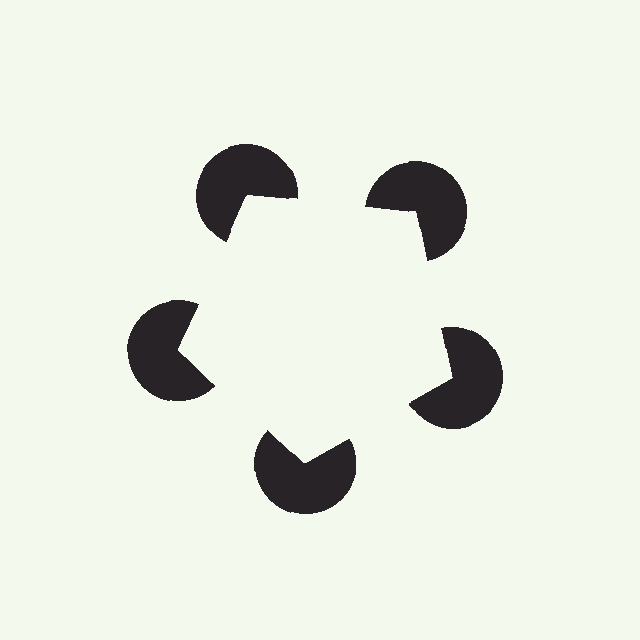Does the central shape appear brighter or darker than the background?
It typically appears slightly brighter than the background, even though no actual brightness change is drawn.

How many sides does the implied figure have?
5 sides.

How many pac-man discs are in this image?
There are 5 — one at each vertex of the illusory pentagon.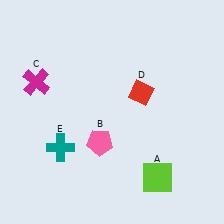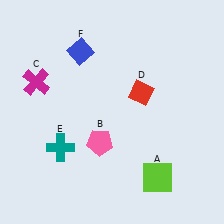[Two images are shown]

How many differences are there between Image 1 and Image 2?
There is 1 difference between the two images.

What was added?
A blue diamond (F) was added in Image 2.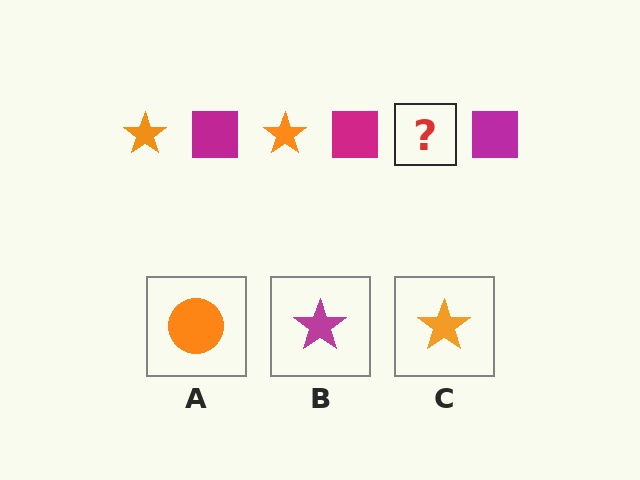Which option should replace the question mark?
Option C.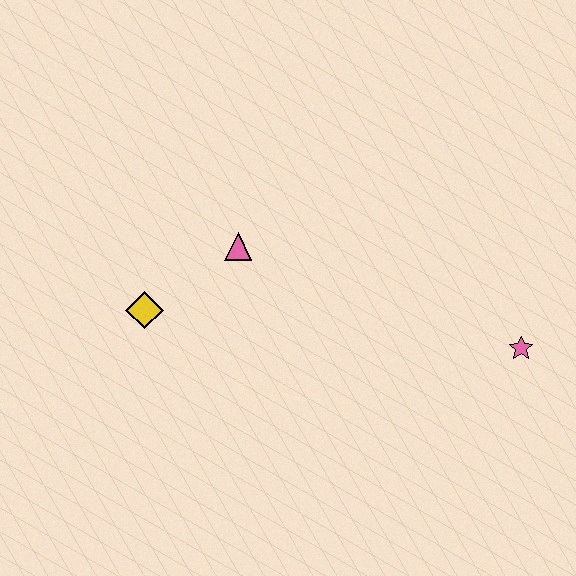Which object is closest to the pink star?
The pink triangle is closest to the pink star.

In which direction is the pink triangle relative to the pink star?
The pink triangle is to the left of the pink star.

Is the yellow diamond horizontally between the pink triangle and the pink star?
No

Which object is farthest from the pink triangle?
The pink star is farthest from the pink triangle.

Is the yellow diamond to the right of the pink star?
No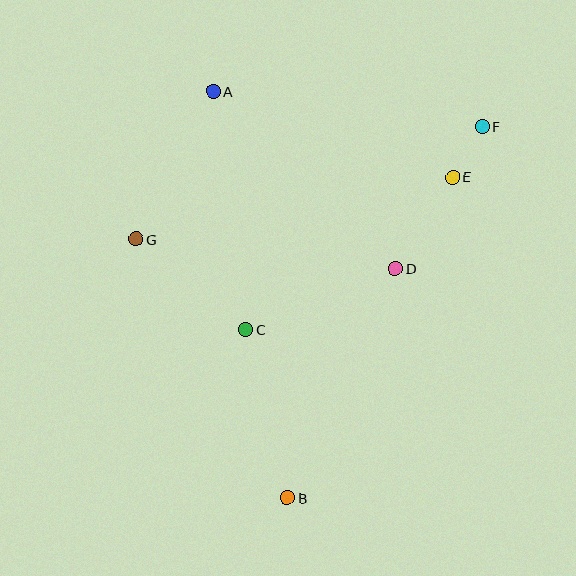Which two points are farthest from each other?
Points B and F are farthest from each other.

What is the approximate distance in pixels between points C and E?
The distance between C and E is approximately 257 pixels.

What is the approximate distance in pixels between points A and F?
The distance between A and F is approximately 272 pixels.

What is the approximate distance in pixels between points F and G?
The distance between F and G is approximately 364 pixels.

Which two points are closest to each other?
Points E and F are closest to each other.